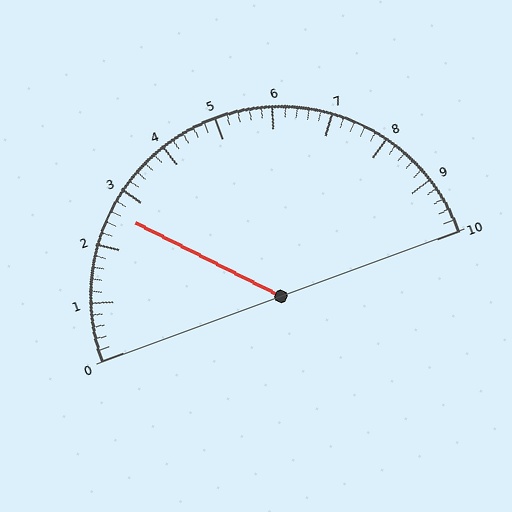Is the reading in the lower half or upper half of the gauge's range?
The reading is in the lower half of the range (0 to 10).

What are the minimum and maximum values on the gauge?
The gauge ranges from 0 to 10.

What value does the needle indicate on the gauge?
The needle indicates approximately 2.6.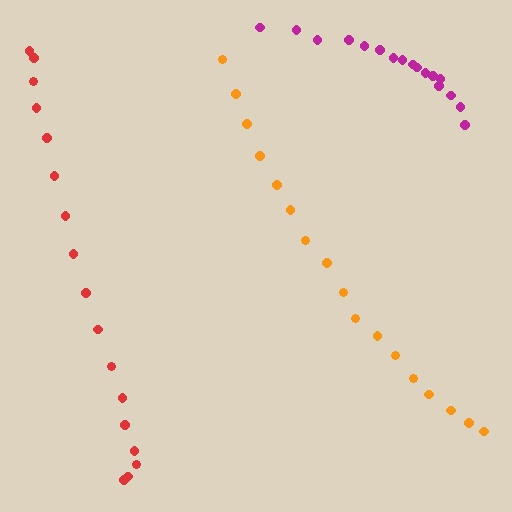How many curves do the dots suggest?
There are 3 distinct paths.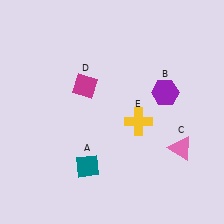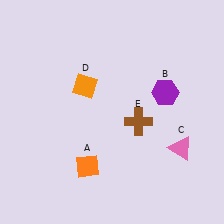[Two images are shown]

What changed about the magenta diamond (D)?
In Image 1, D is magenta. In Image 2, it changed to orange.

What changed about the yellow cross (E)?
In Image 1, E is yellow. In Image 2, it changed to brown.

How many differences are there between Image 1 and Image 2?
There are 3 differences between the two images.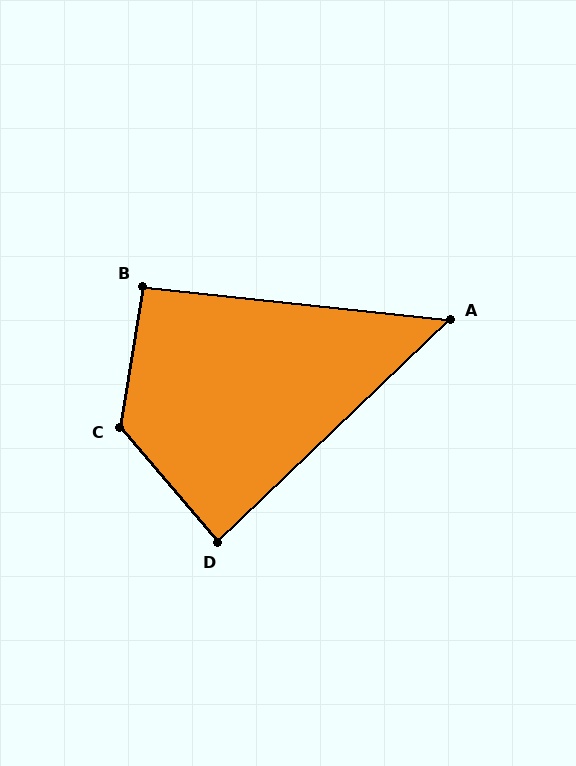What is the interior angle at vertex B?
Approximately 93 degrees (approximately right).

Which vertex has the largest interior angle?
C, at approximately 130 degrees.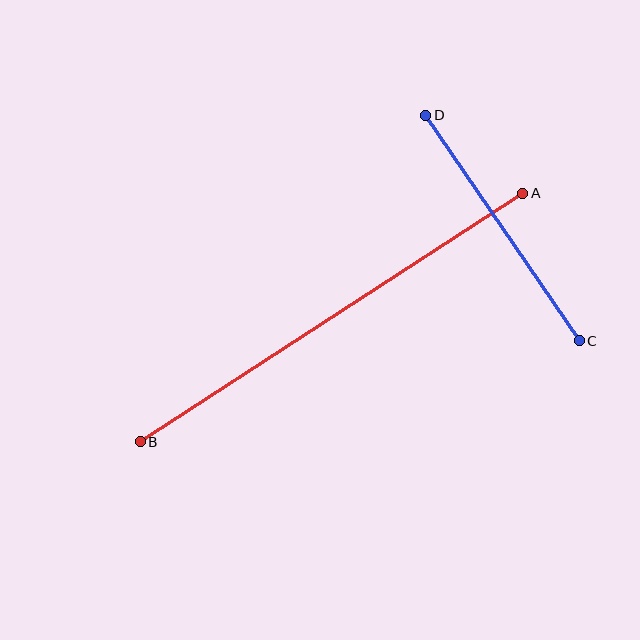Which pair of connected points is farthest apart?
Points A and B are farthest apart.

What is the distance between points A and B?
The distance is approximately 456 pixels.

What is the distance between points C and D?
The distance is approximately 273 pixels.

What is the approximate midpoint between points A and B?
The midpoint is at approximately (332, 317) pixels.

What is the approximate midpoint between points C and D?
The midpoint is at approximately (502, 228) pixels.